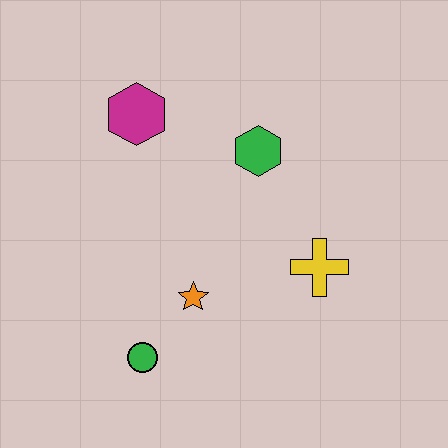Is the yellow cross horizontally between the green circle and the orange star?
No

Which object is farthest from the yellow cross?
The magenta hexagon is farthest from the yellow cross.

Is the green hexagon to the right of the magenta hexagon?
Yes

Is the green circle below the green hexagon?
Yes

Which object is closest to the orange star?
The green circle is closest to the orange star.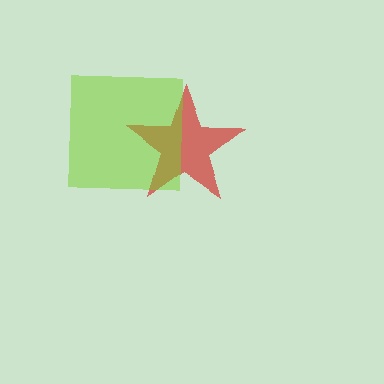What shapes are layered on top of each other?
The layered shapes are: a red star, a lime square.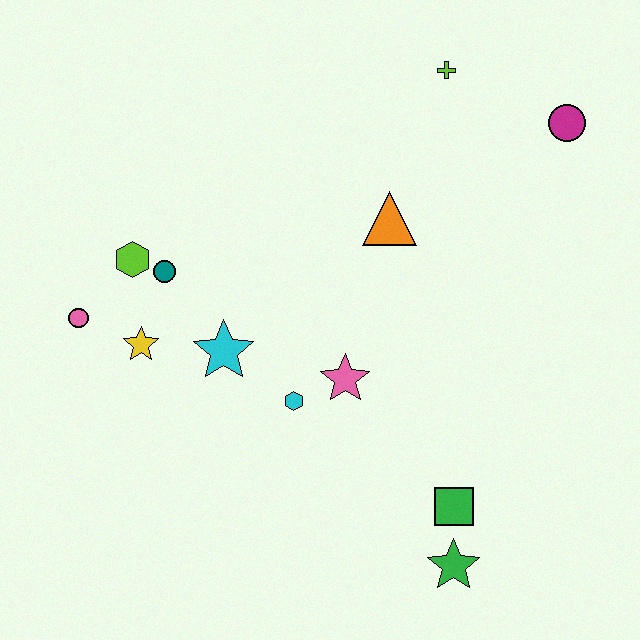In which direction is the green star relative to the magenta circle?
The green star is below the magenta circle.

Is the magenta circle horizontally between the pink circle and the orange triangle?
No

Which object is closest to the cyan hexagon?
The pink star is closest to the cyan hexagon.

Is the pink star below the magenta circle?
Yes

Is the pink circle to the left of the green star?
Yes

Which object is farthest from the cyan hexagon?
The magenta circle is farthest from the cyan hexagon.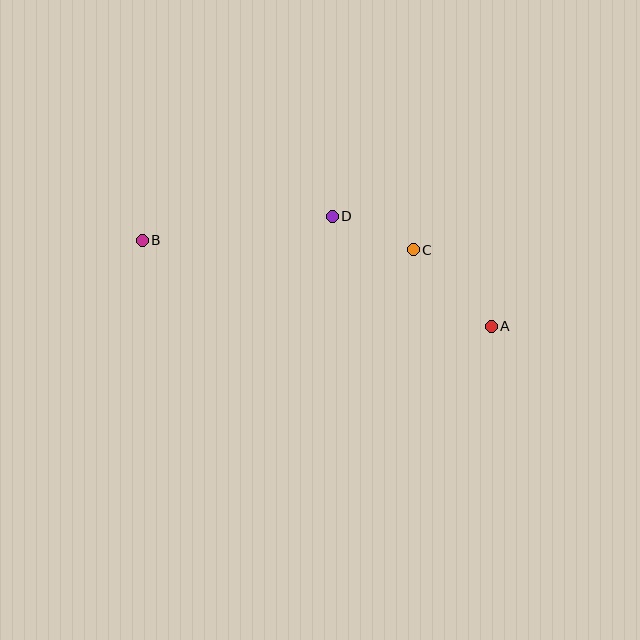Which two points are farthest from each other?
Points A and B are farthest from each other.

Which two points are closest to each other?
Points C and D are closest to each other.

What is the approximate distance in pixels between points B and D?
The distance between B and D is approximately 192 pixels.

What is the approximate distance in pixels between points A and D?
The distance between A and D is approximately 193 pixels.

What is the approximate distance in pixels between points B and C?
The distance between B and C is approximately 271 pixels.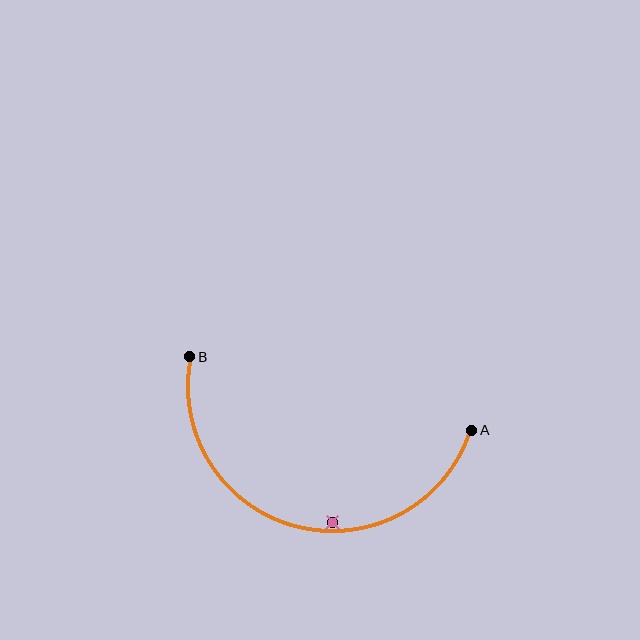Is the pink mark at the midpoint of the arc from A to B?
No — the pink mark does not lie on the arc at all. It sits slightly inside the curve.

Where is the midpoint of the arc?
The arc midpoint is the point on the curve farthest from the straight line joining A and B. It sits below that line.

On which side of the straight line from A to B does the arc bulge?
The arc bulges below the straight line connecting A and B.